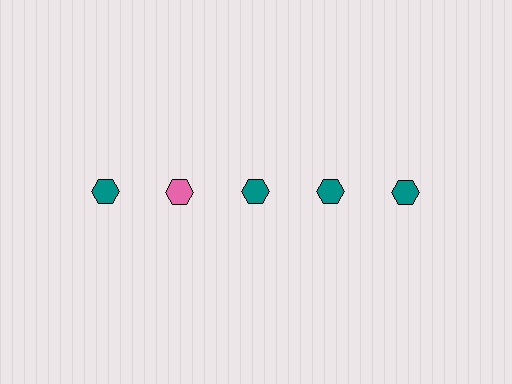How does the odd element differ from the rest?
It has a different color: pink instead of teal.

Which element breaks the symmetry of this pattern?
The pink hexagon in the top row, second from left column breaks the symmetry. All other shapes are teal hexagons.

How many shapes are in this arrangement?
There are 5 shapes arranged in a grid pattern.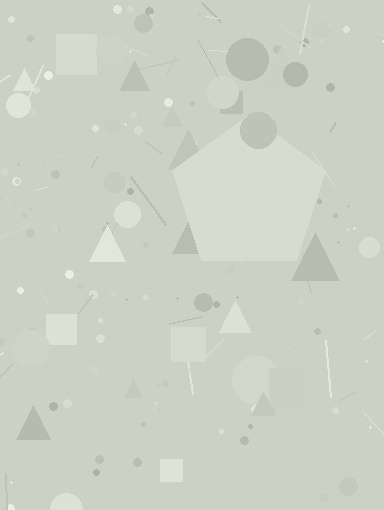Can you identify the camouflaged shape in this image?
The camouflaged shape is a pentagon.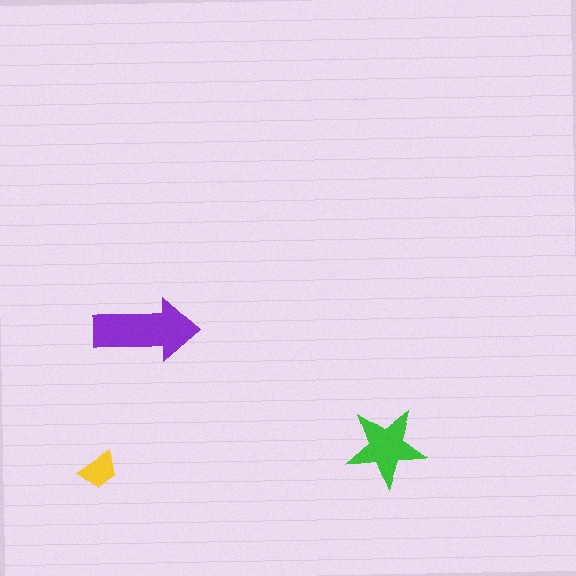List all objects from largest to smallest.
The purple arrow, the green star, the yellow trapezoid.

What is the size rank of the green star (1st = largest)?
2nd.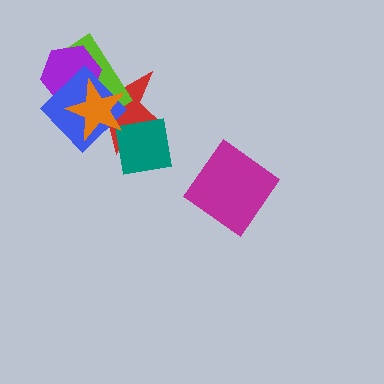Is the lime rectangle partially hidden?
Yes, it is partially covered by another shape.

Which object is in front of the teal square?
The orange star is in front of the teal square.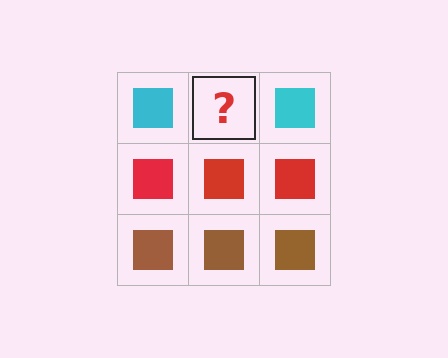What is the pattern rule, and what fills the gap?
The rule is that each row has a consistent color. The gap should be filled with a cyan square.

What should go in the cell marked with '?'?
The missing cell should contain a cyan square.